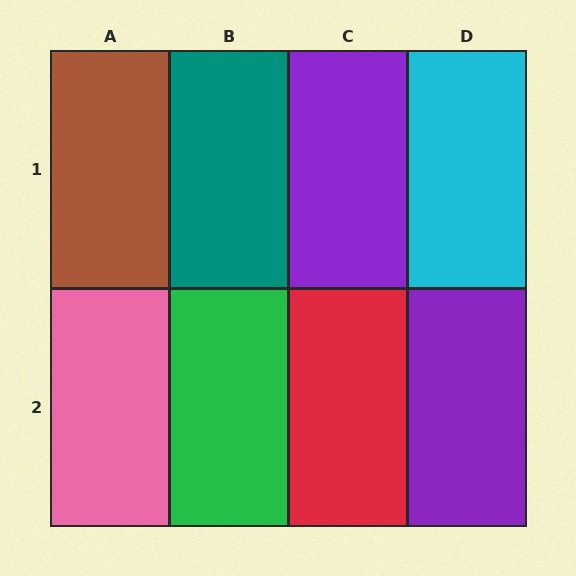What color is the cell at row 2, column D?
Purple.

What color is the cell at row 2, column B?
Green.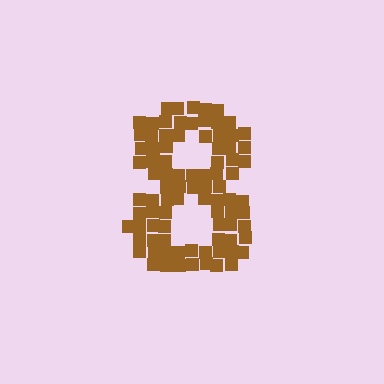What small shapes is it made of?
It is made of small squares.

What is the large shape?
The large shape is the digit 8.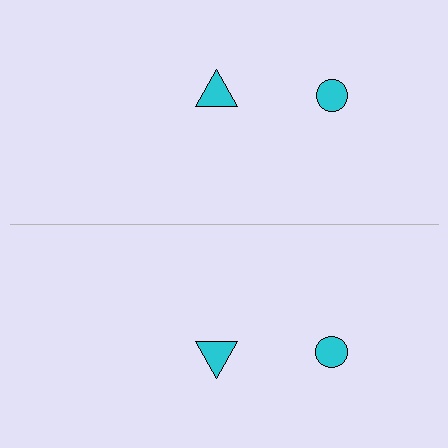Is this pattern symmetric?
Yes, this pattern has bilateral (reflection) symmetry.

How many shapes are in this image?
There are 4 shapes in this image.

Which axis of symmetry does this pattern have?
The pattern has a horizontal axis of symmetry running through the center of the image.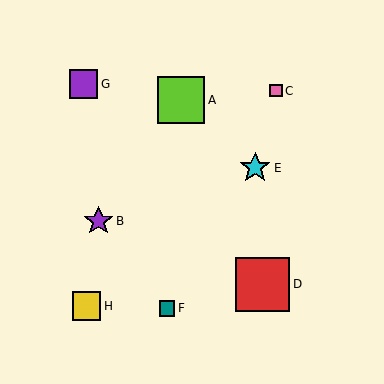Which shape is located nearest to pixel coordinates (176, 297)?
The teal square (labeled F) at (167, 309) is nearest to that location.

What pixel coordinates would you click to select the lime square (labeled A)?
Click at (181, 100) to select the lime square A.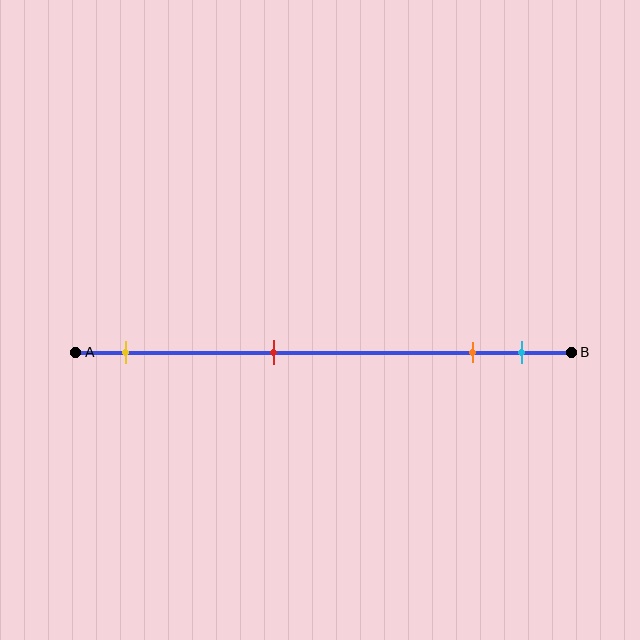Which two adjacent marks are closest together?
The orange and cyan marks are the closest adjacent pair.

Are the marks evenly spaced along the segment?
No, the marks are not evenly spaced.